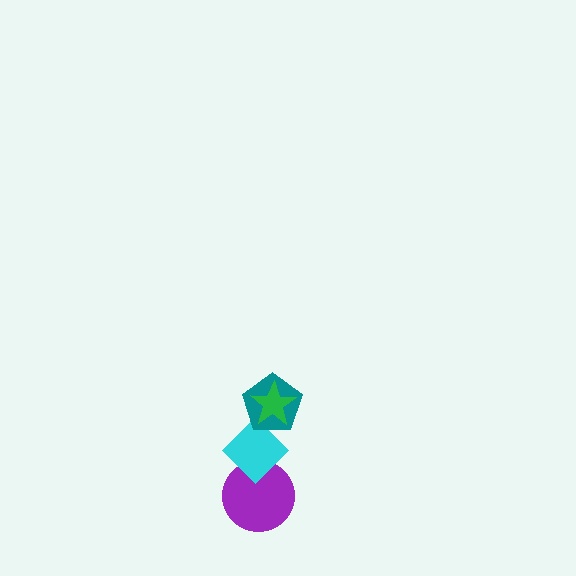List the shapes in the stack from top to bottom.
From top to bottom: the green star, the teal pentagon, the cyan diamond, the purple circle.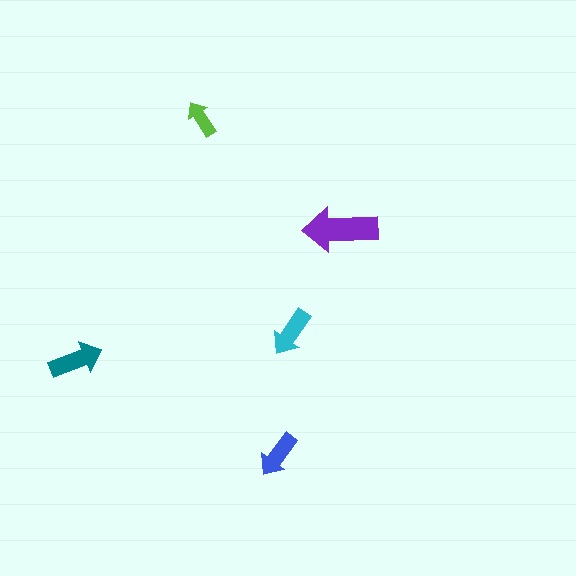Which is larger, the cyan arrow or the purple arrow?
The purple one.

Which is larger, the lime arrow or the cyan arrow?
The cyan one.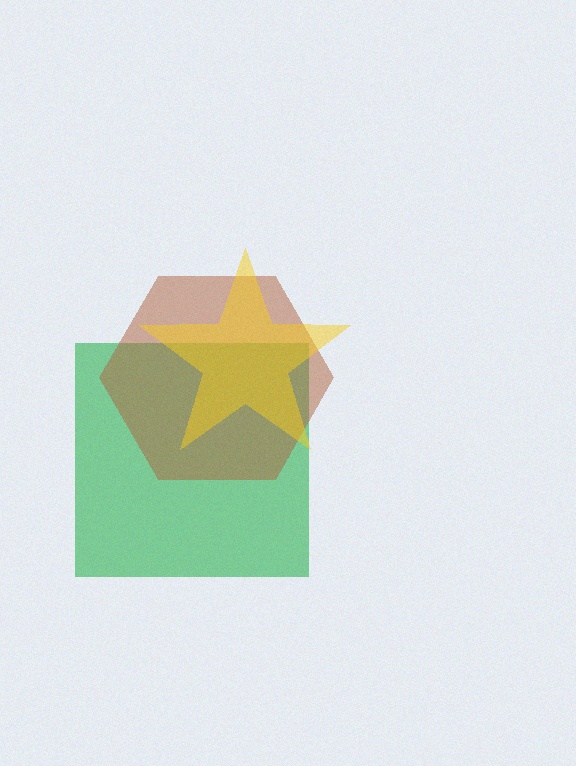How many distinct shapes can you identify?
There are 3 distinct shapes: a green square, a brown hexagon, a yellow star.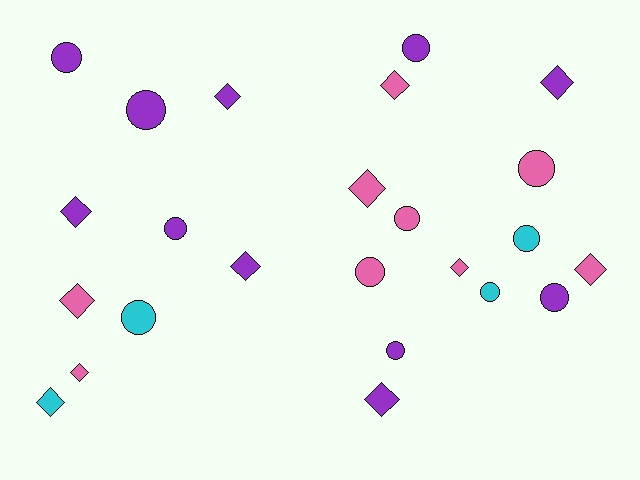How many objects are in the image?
There are 24 objects.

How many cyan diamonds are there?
There is 1 cyan diamond.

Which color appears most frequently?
Purple, with 11 objects.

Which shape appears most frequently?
Circle, with 12 objects.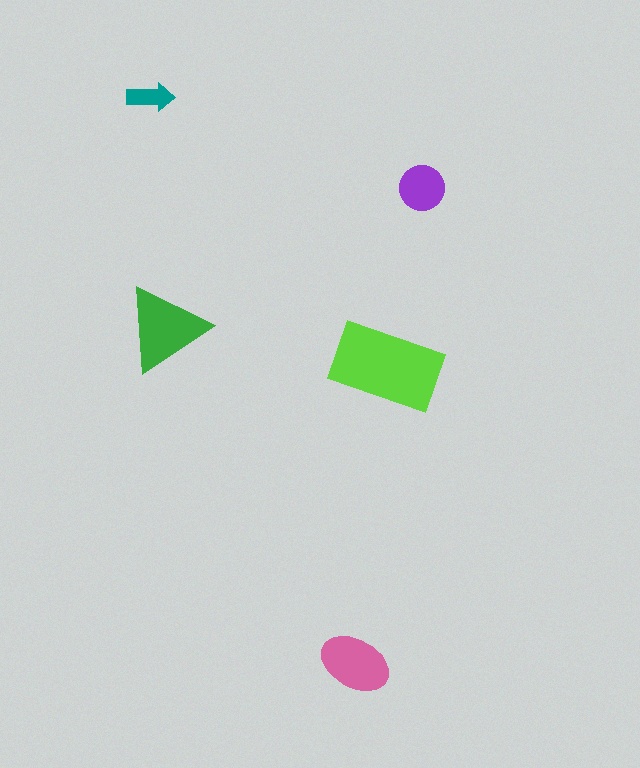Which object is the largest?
The lime rectangle.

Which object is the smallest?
The teal arrow.